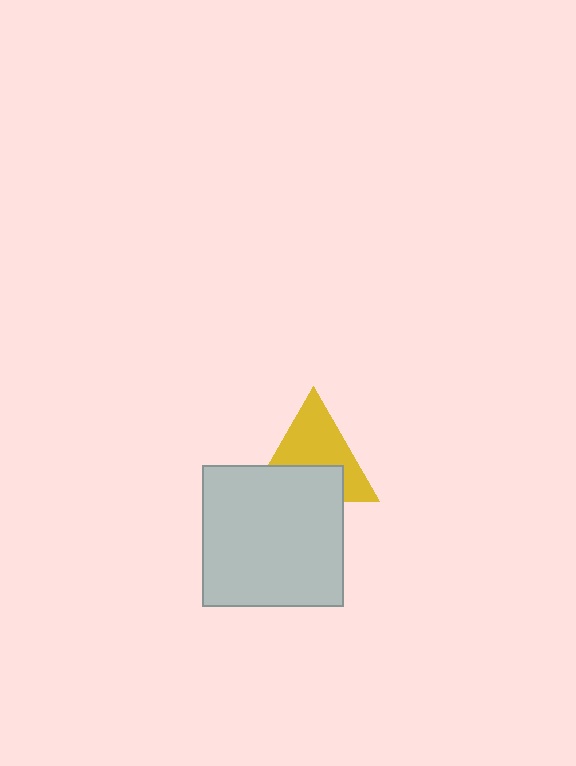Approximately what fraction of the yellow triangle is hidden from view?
Roughly 40% of the yellow triangle is hidden behind the light gray square.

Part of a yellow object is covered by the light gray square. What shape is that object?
It is a triangle.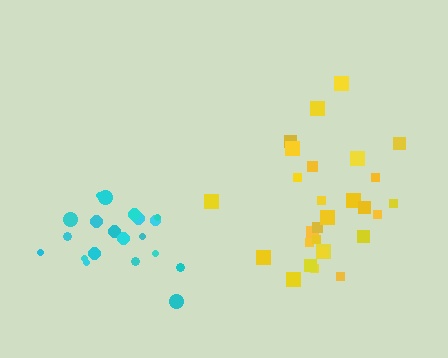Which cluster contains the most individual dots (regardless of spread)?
Yellow (28).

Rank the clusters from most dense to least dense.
cyan, yellow.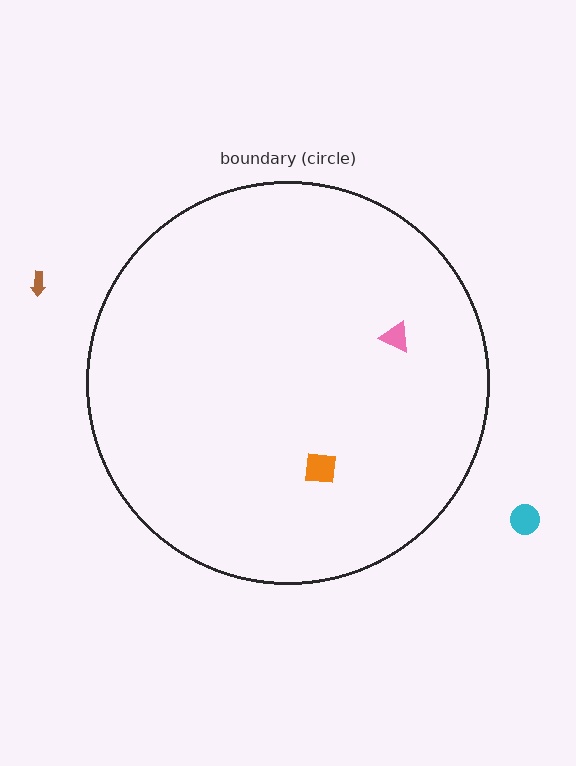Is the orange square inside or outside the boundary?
Inside.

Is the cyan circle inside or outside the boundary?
Outside.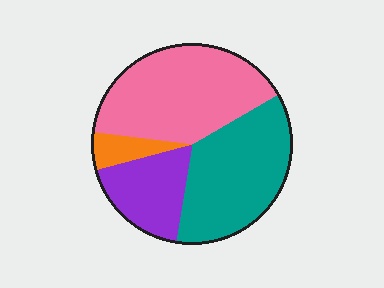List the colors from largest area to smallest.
From largest to smallest: pink, teal, purple, orange.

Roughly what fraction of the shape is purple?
Purple covers 18% of the shape.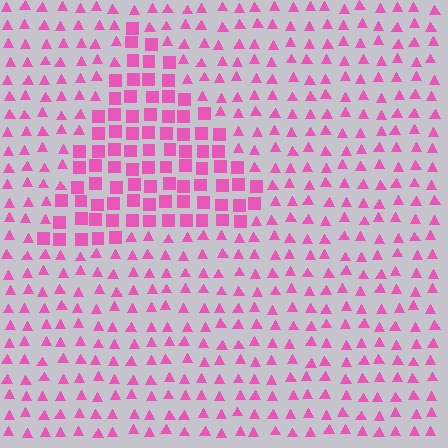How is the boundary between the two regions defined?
The boundary is defined by a change in element shape: squares inside vs. triangles outside. All elements share the same color and spacing.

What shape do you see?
I see a triangle.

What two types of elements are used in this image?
The image uses squares inside the triangle region and triangles outside it.